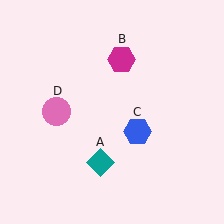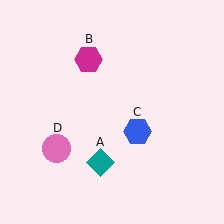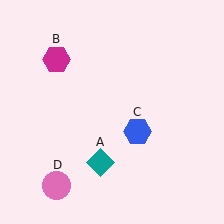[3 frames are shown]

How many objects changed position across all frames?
2 objects changed position: magenta hexagon (object B), pink circle (object D).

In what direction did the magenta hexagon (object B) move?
The magenta hexagon (object B) moved left.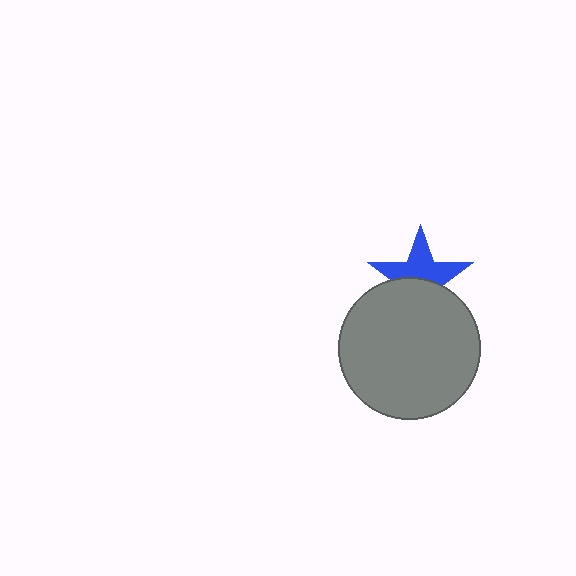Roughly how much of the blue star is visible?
About half of it is visible (roughly 55%).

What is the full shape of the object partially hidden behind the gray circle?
The partially hidden object is a blue star.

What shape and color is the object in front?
The object in front is a gray circle.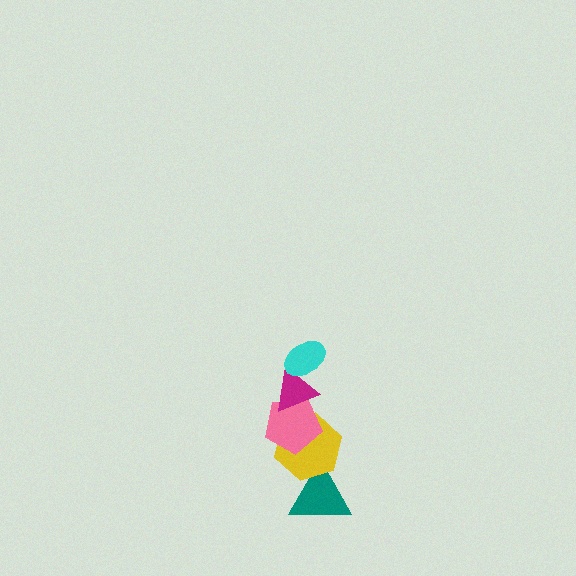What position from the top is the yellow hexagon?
The yellow hexagon is 4th from the top.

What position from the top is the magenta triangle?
The magenta triangle is 2nd from the top.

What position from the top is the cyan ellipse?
The cyan ellipse is 1st from the top.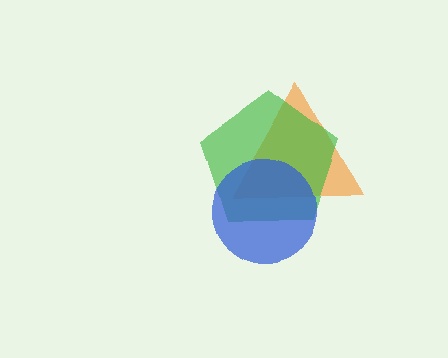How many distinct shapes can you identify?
There are 3 distinct shapes: an orange triangle, a green pentagon, a blue circle.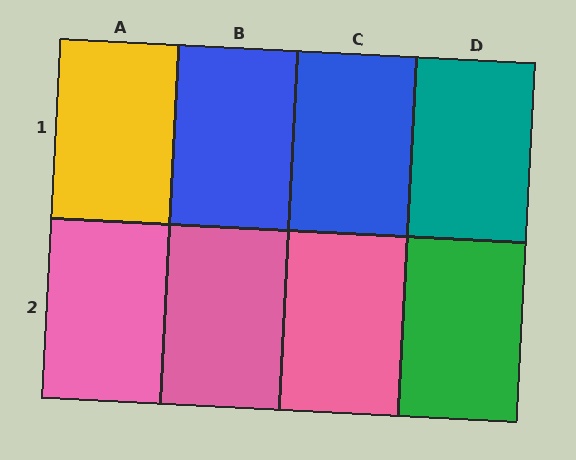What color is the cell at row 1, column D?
Teal.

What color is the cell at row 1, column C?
Blue.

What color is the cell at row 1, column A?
Yellow.